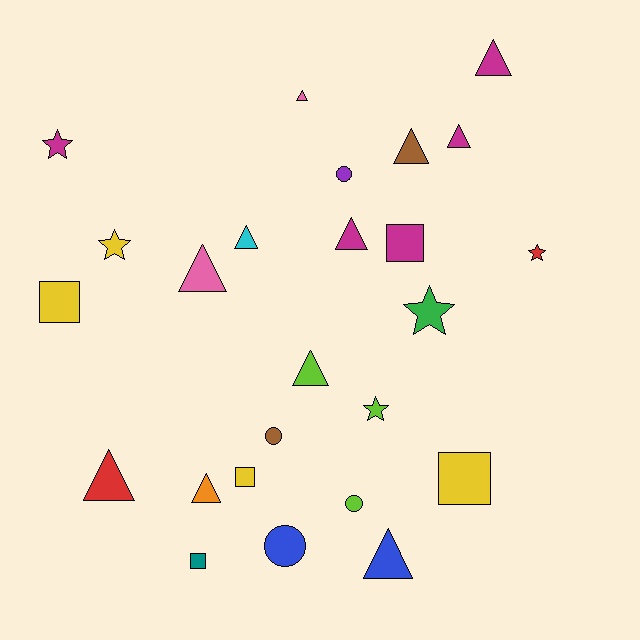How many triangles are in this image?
There are 11 triangles.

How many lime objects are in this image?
There are 3 lime objects.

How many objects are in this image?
There are 25 objects.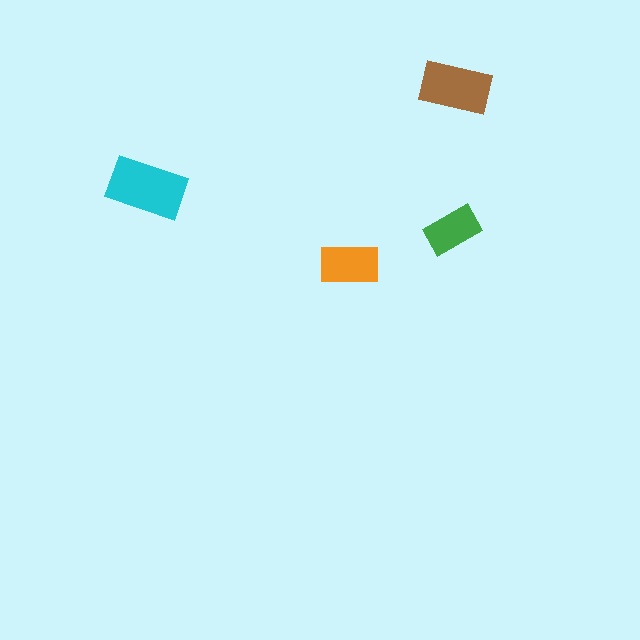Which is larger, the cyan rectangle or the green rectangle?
The cyan one.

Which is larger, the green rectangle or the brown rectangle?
The brown one.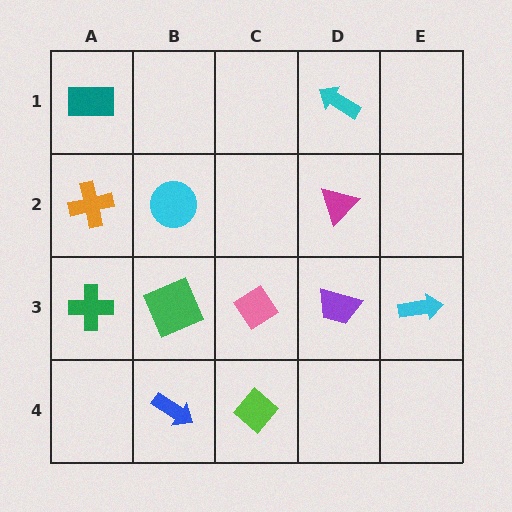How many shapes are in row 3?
5 shapes.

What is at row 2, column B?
A cyan circle.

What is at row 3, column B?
A green square.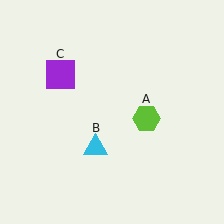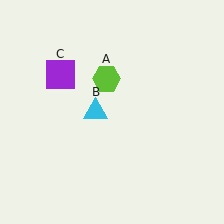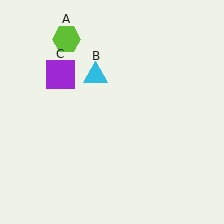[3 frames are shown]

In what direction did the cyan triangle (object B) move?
The cyan triangle (object B) moved up.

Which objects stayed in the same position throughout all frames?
Purple square (object C) remained stationary.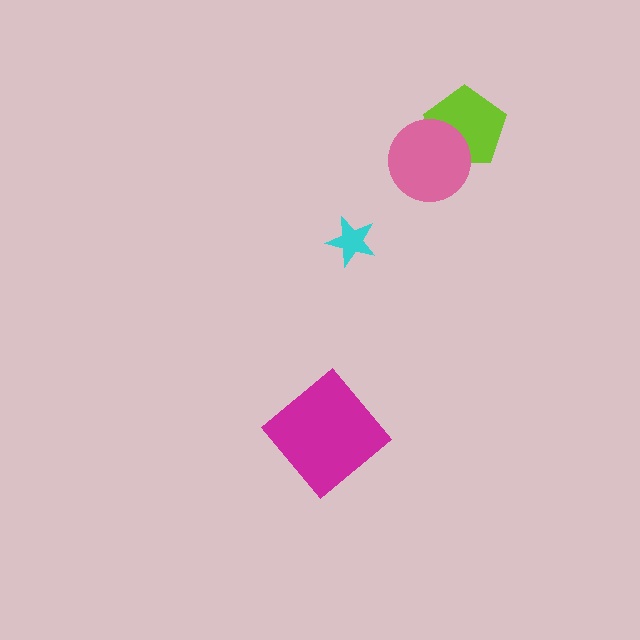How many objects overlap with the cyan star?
0 objects overlap with the cyan star.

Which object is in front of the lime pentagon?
The pink circle is in front of the lime pentagon.